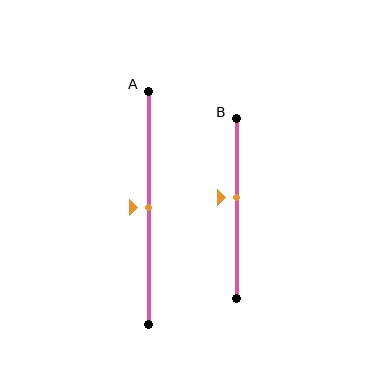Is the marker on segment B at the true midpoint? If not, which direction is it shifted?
No, the marker on segment B is shifted upward by about 6% of the segment length.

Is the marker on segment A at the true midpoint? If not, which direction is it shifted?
Yes, the marker on segment A is at the true midpoint.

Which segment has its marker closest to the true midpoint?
Segment A has its marker closest to the true midpoint.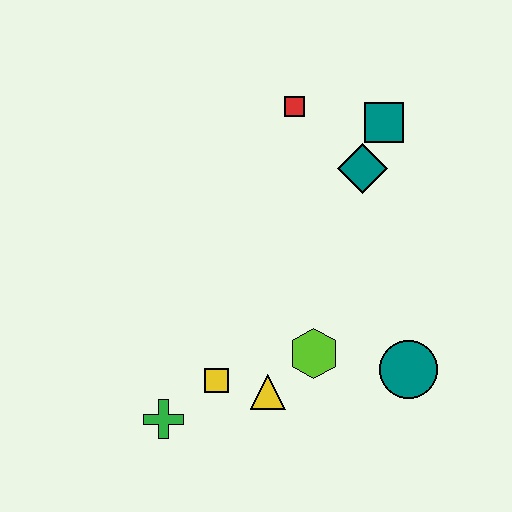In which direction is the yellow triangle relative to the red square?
The yellow triangle is below the red square.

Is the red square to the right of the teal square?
No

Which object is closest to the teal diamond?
The teal square is closest to the teal diamond.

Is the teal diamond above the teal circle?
Yes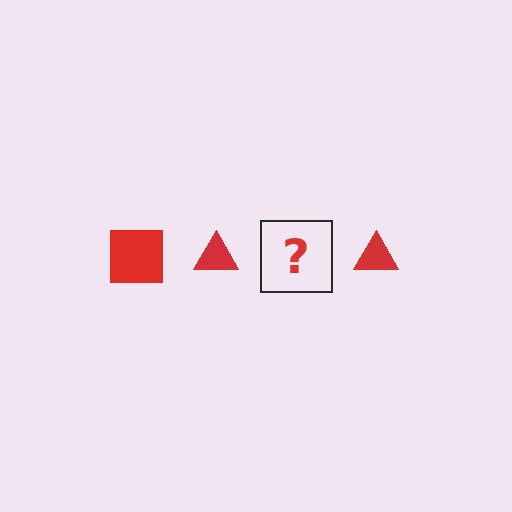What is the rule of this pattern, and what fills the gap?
The rule is that the pattern cycles through square, triangle shapes in red. The gap should be filled with a red square.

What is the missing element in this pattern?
The missing element is a red square.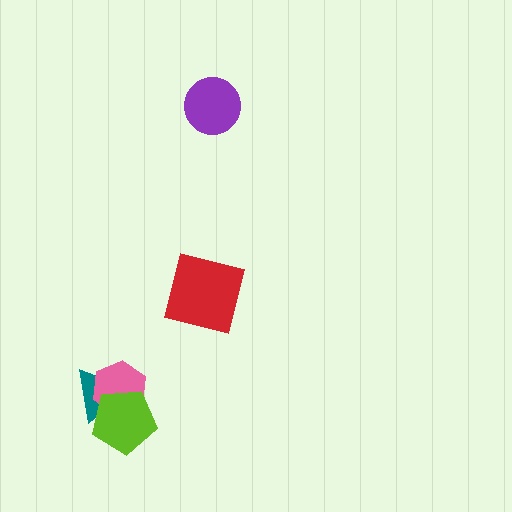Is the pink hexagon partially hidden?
Yes, it is partially covered by another shape.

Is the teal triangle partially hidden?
Yes, it is partially covered by another shape.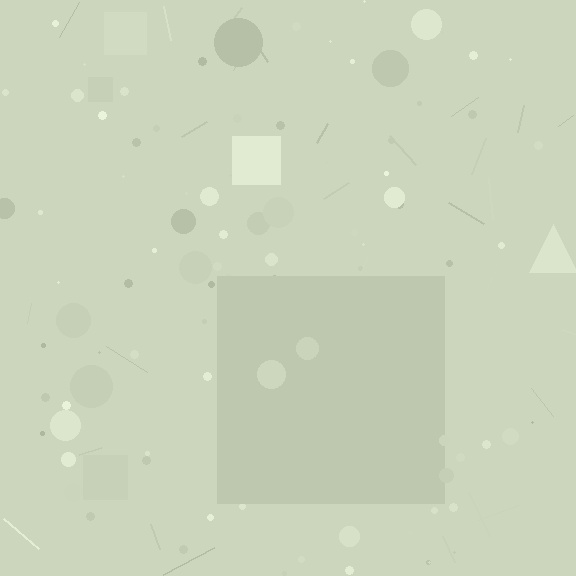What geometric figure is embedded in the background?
A square is embedded in the background.